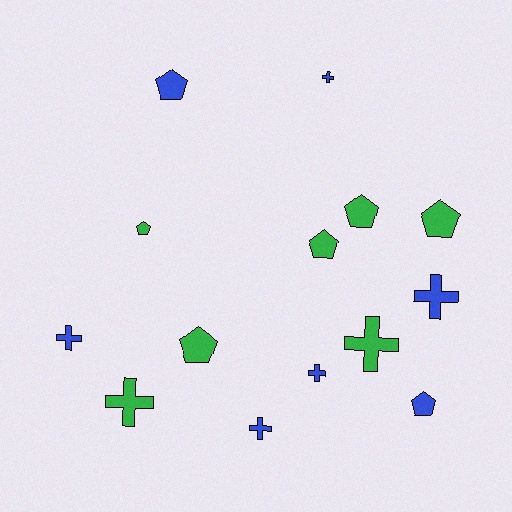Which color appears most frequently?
Blue, with 7 objects.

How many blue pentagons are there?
There are 2 blue pentagons.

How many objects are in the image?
There are 14 objects.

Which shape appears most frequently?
Cross, with 7 objects.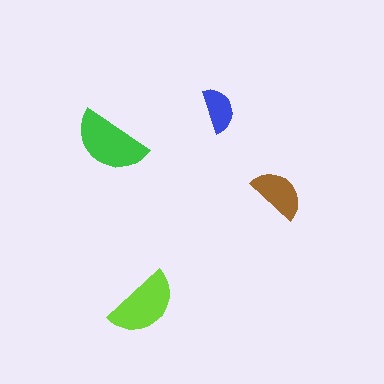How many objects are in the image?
There are 4 objects in the image.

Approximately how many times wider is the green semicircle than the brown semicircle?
About 1.5 times wider.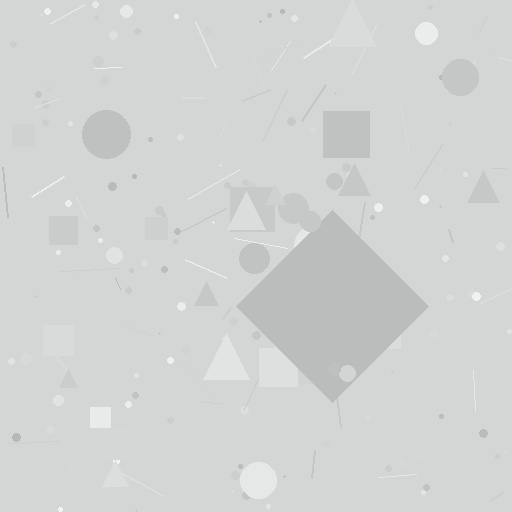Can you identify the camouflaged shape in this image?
The camouflaged shape is a diamond.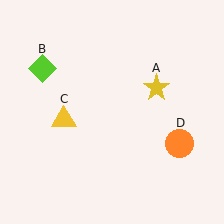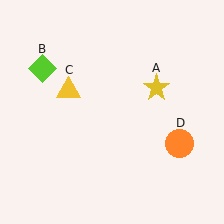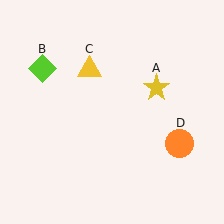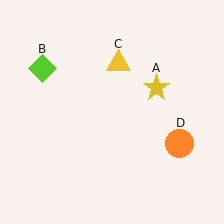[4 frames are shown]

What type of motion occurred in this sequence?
The yellow triangle (object C) rotated clockwise around the center of the scene.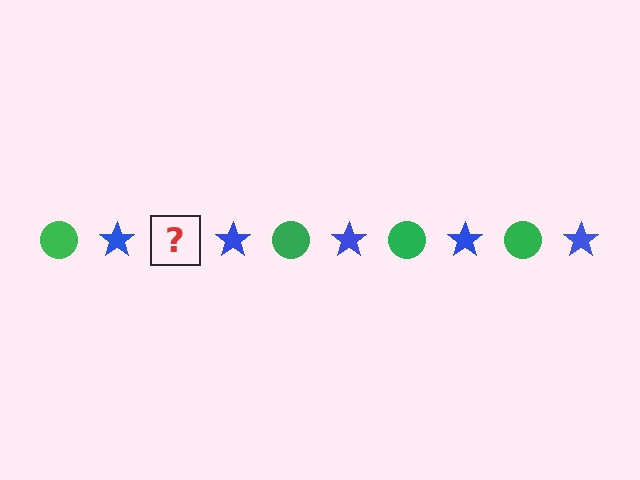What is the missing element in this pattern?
The missing element is a green circle.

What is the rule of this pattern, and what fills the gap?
The rule is that the pattern alternates between green circle and blue star. The gap should be filled with a green circle.